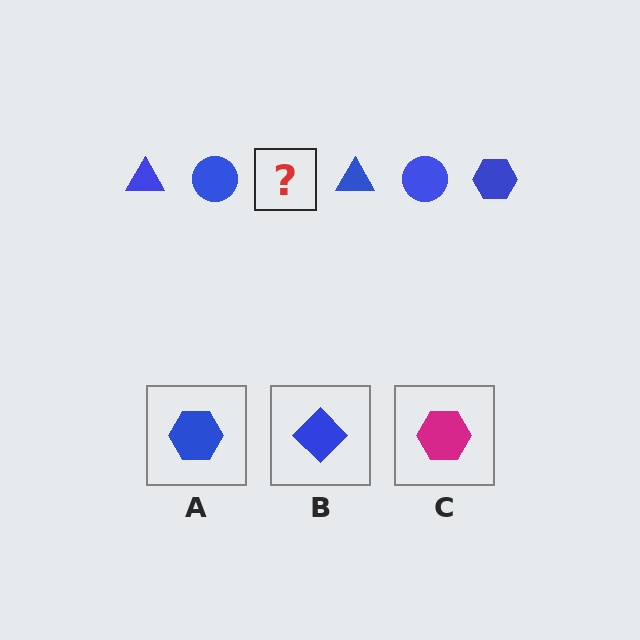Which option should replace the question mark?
Option A.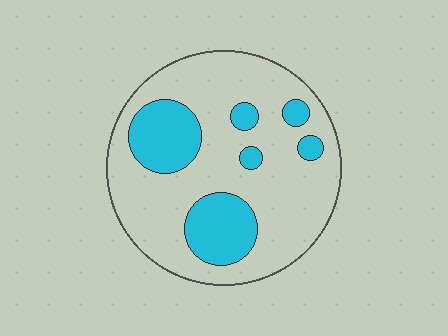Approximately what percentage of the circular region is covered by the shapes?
Approximately 25%.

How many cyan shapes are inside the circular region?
6.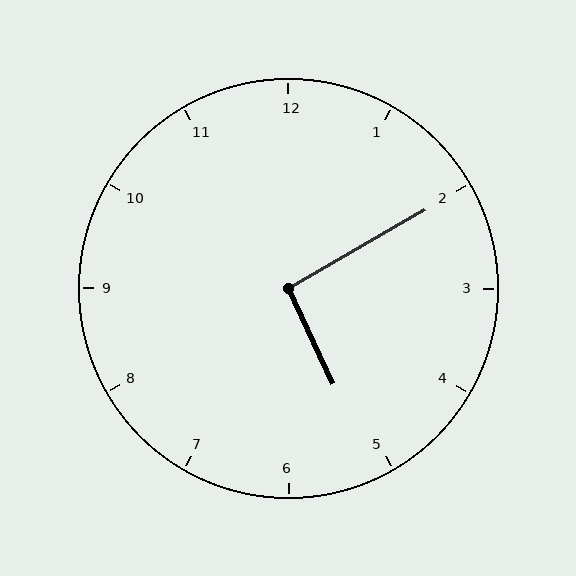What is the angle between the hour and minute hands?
Approximately 95 degrees.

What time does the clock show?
5:10.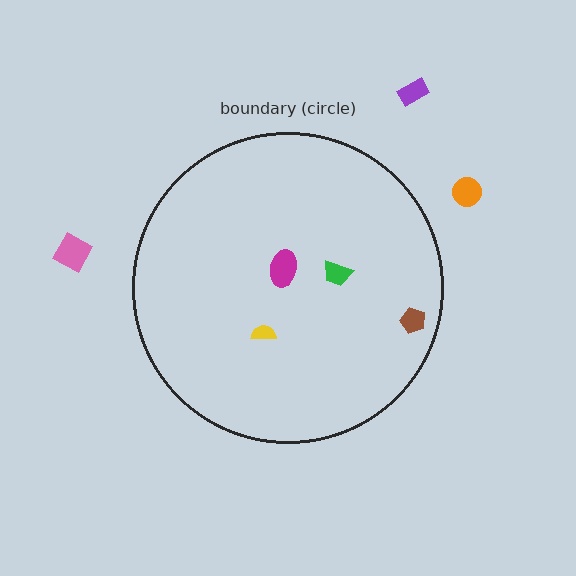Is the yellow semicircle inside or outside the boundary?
Inside.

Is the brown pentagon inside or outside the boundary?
Inside.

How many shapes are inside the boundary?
4 inside, 3 outside.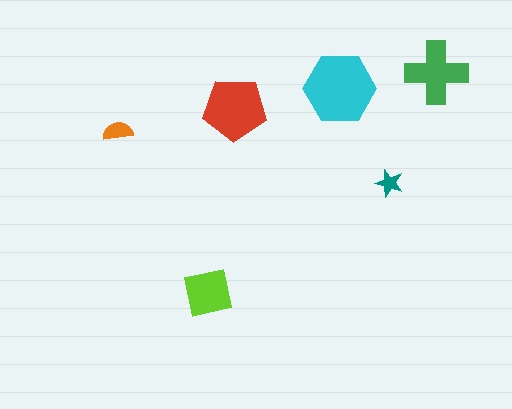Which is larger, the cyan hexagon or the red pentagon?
The cyan hexagon.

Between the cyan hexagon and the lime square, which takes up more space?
The cyan hexagon.